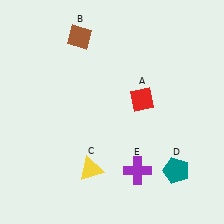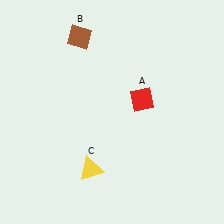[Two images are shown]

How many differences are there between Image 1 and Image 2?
There are 2 differences between the two images.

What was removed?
The teal pentagon (D), the purple cross (E) were removed in Image 2.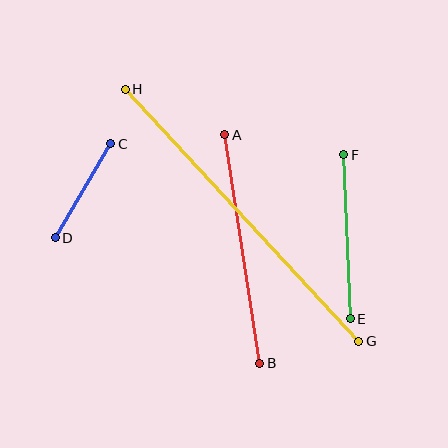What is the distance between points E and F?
The distance is approximately 164 pixels.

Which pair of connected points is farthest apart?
Points G and H are farthest apart.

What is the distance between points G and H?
The distance is approximately 343 pixels.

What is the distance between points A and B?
The distance is approximately 231 pixels.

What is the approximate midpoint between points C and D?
The midpoint is at approximately (83, 191) pixels.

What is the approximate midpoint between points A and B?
The midpoint is at approximately (242, 249) pixels.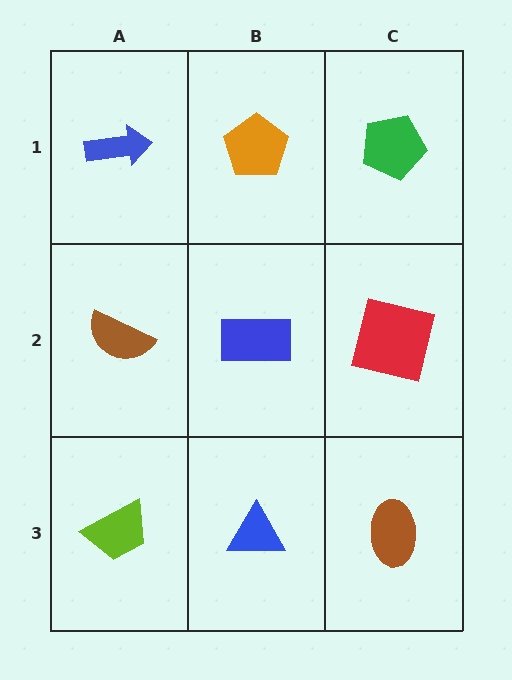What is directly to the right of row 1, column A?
An orange pentagon.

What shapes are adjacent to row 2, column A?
A blue arrow (row 1, column A), a lime trapezoid (row 3, column A), a blue rectangle (row 2, column B).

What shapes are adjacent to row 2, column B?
An orange pentagon (row 1, column B), a blue triangle (row 3, column B), a brown semicircle (row 2, column A), a red square (row 2, column C).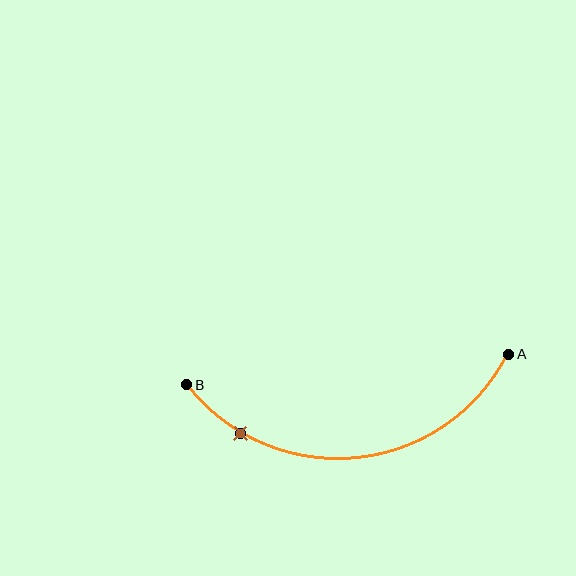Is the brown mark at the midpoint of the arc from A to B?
No. The brown mark lies on the arc but is closer to endpoint B. The arc midpoint would be at the point on the curve equidistant along the arc from both A and B.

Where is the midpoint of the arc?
The arc midpoint is the point on the curve farthest from the straight line joining A and B. It sits below that line.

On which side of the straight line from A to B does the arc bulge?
The arc bulges below the straight line connecting A and B.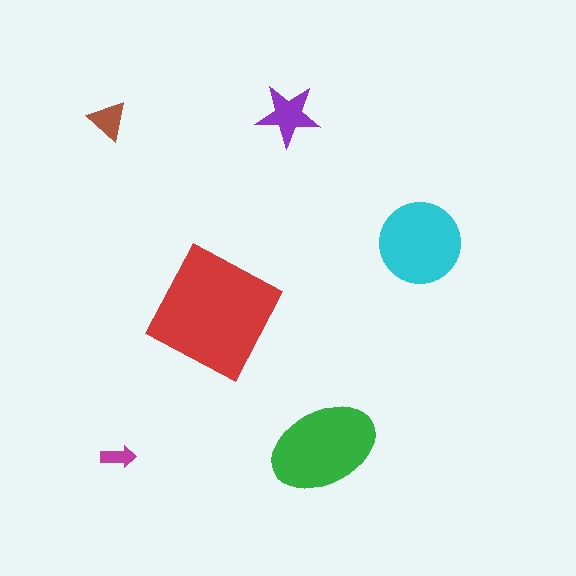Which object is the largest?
The red square.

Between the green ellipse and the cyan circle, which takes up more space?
The green ellipse.